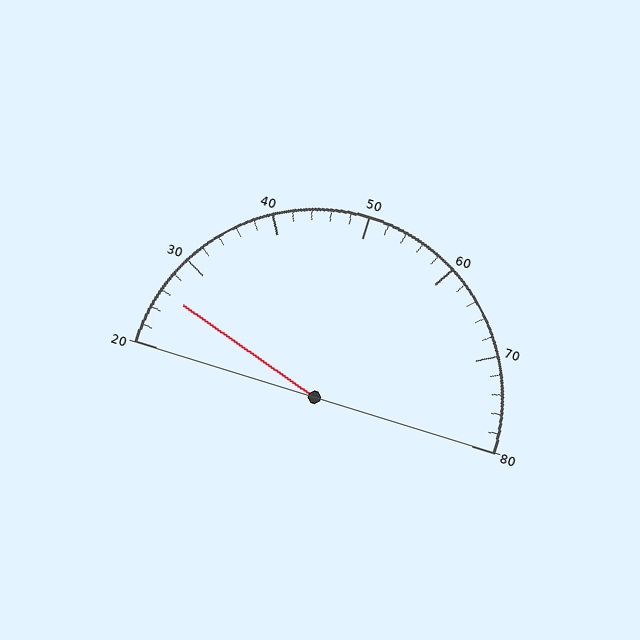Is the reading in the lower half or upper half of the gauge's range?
The reading is in the lower half of the range (20 to 80).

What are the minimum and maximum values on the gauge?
The gauge ranges from 20 to 80.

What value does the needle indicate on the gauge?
The needle indicates approximately 26.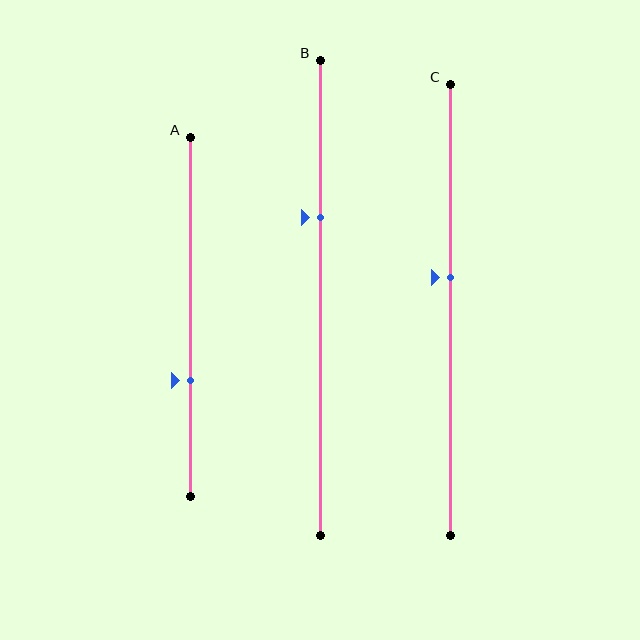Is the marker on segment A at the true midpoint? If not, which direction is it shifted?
No, the marker on segment A is shifted downward by about 18% of the segment length.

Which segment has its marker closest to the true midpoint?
Segment C has its marker closest to the true midpoint.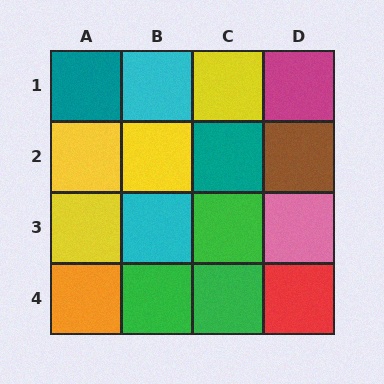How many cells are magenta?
1 cell is magenta.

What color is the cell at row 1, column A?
Teal.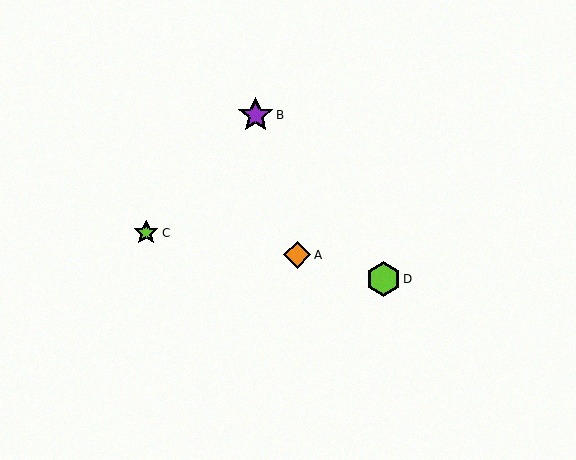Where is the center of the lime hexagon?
The center of the lime hexagon is at (383, 279).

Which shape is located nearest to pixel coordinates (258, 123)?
The purple star (labeled B) at (256, 115) is nearest to that location.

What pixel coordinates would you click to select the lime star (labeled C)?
Click at (146, 233) to select the lime star C.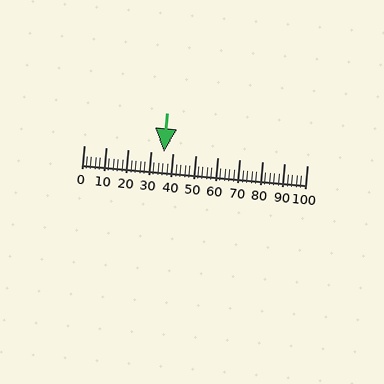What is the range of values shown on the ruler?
The ruler shows values from 0 to 100.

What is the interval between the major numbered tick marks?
The major tick marks are spaced 10 units apart.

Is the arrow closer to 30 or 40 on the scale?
The arrow is closer to 40.